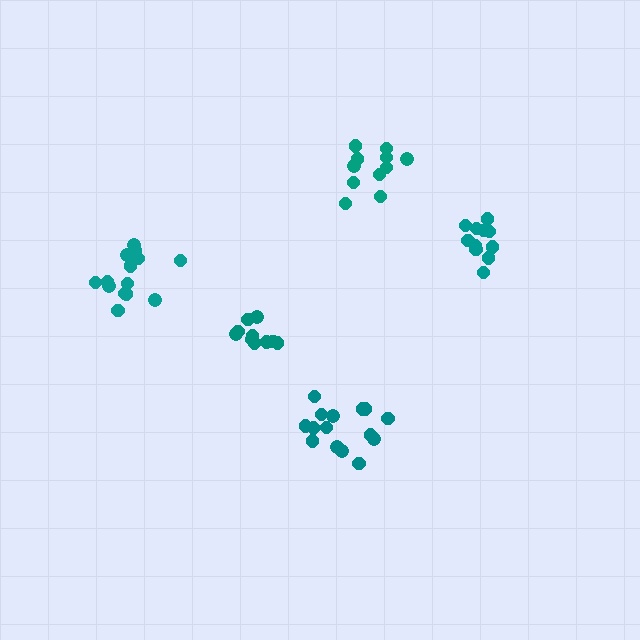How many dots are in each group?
Group 1: 15 dots, Group 2: 11 dots, Group 3: 14 dots, Group 4: 11 dots, Group 5: 10 dots (61 total).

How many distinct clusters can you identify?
There are 5 distinct clusters.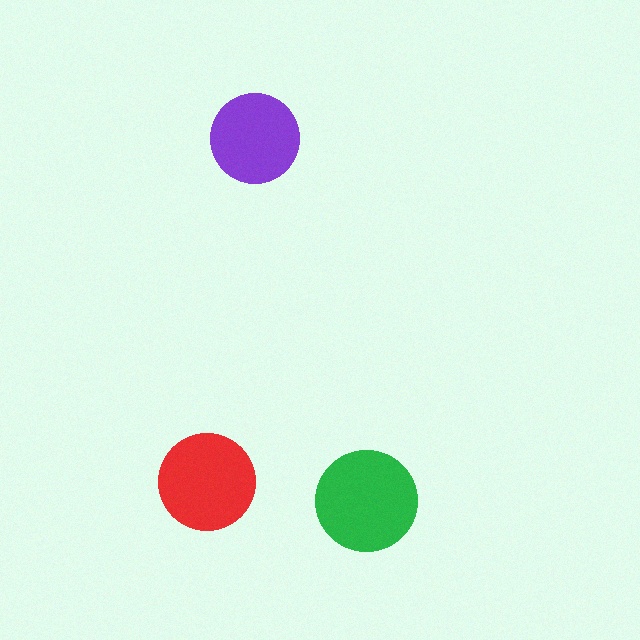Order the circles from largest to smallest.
the green one, the red one, the purple one.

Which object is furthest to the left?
The red circle is leftmost.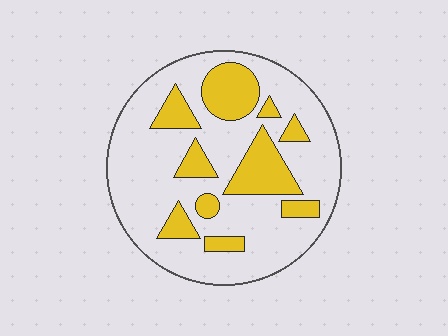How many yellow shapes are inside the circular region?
10.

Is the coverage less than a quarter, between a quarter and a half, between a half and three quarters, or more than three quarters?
Between a quarter and a half.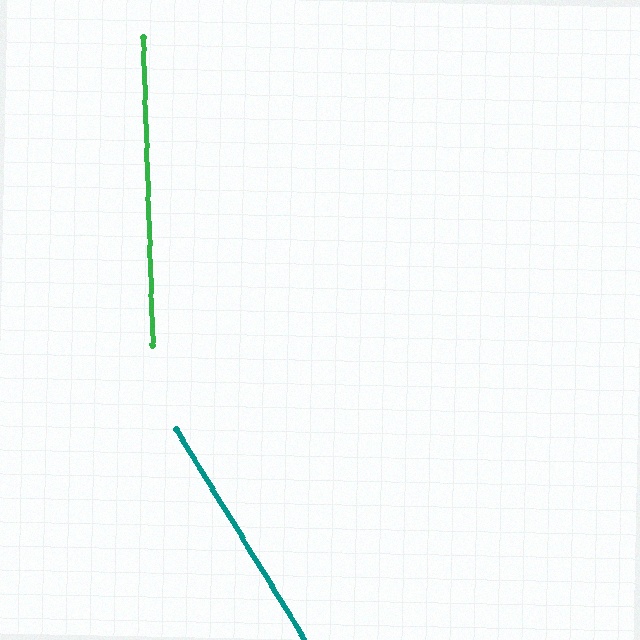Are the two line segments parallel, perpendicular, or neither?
Neither parallel nor perpendicular — they differ by about 30°.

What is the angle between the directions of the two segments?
Approximately 30 degrees.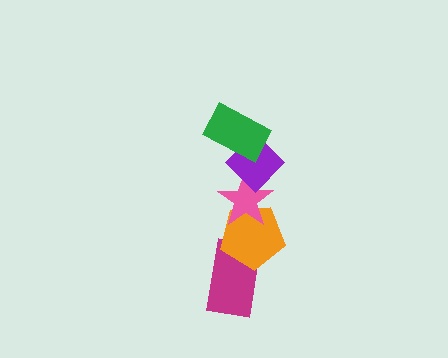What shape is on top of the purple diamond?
The green rectangle is on top of the purple diamond.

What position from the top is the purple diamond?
The purple diamond is 2nd from the top.